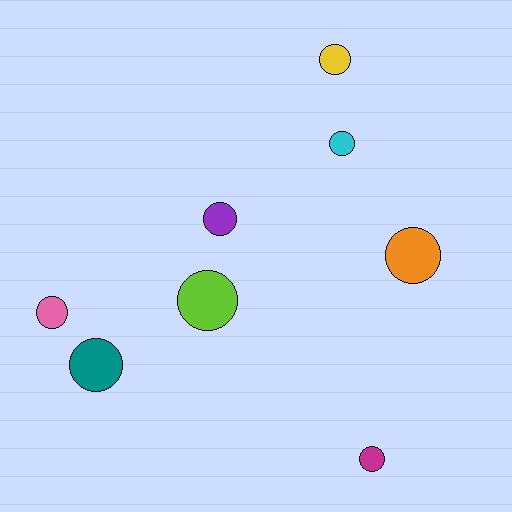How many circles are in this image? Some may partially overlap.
There are 8 circles.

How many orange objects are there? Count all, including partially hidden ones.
There is 1 orange object.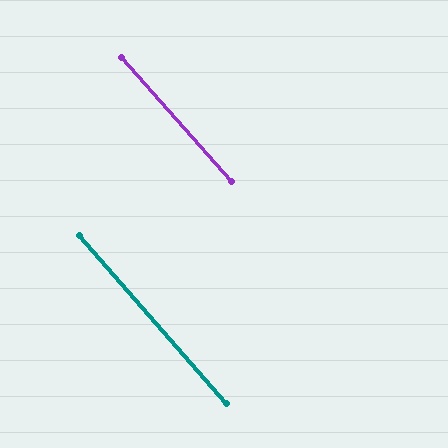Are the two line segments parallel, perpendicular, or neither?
Parallel — their directions differ by only 0.1°.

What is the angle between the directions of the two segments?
Approximately 0 degrees.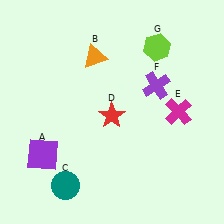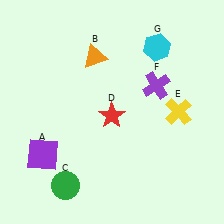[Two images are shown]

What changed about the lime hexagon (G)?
In Image 1, G is lime. In Image 2, it changed to cyan.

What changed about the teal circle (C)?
In Image 1, C is teal. In Image 2, it changed to green.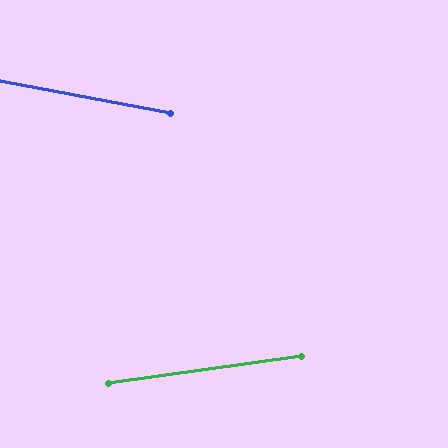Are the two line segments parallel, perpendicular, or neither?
Neither parallel nor perpendicular — they differ by about 19°.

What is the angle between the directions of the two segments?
Approximately 19 degrees.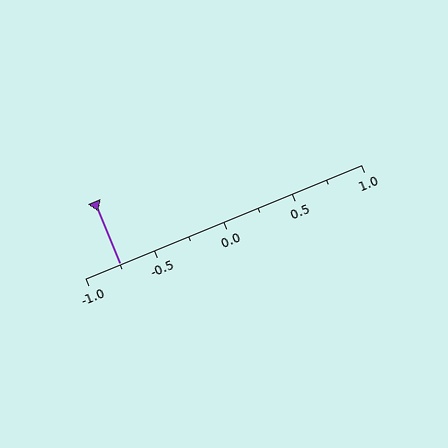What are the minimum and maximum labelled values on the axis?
The axis runs from -1.0 to 1.0.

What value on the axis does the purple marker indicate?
The marker indicates approximately -0.75.